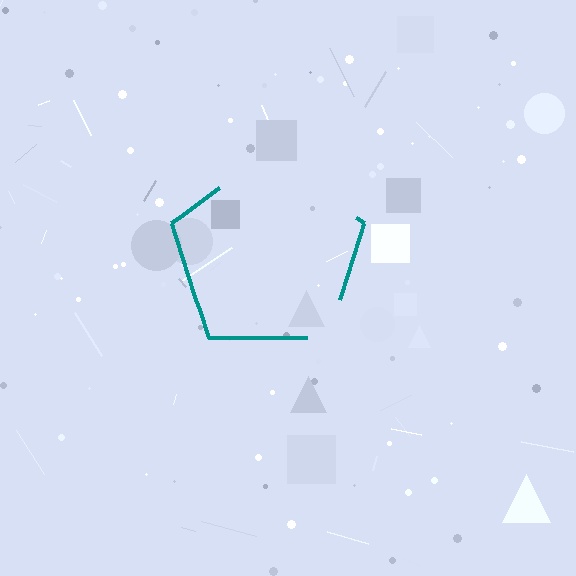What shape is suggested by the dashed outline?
The dashed outline suggests a pentagon.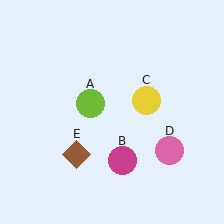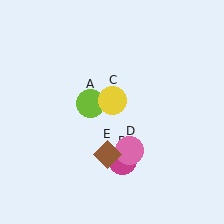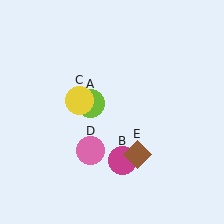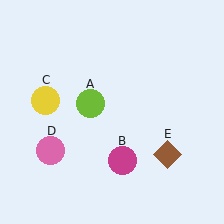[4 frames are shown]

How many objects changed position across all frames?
3 objects changed position: yellow circle (object C), pink circle (object D), brown diamond (object E).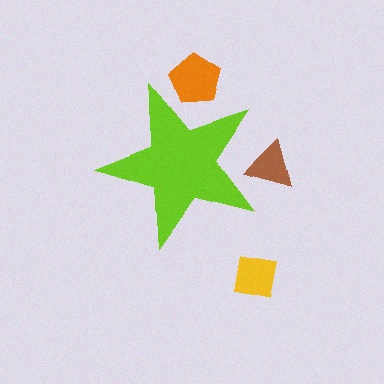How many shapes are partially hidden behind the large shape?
2 shapes are partially hidden.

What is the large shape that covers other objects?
A lime star.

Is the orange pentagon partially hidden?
Yes, the orange pentagon is partially hidden behind the lime star.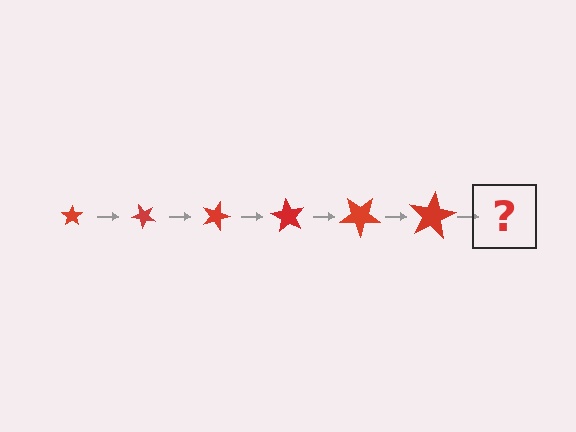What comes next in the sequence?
The next element should be a star, larger than the previous one and rotated 270 degrees from the start.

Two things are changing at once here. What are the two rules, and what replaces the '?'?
The two rules are that the star grows larger each step and it rotates 45 degrees each step. The '?' should be a star, larger than the previous one and rotated 270 degrees from the start.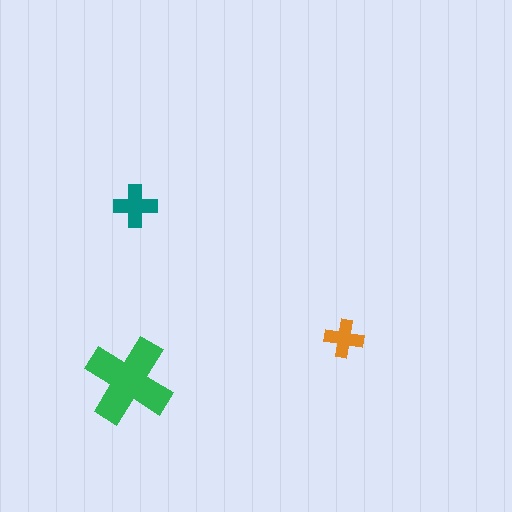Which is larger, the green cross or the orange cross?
The green one.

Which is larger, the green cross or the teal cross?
The green one.